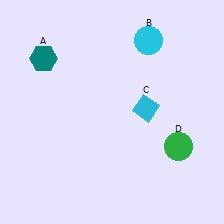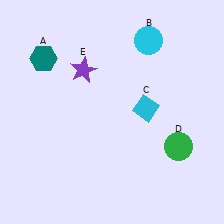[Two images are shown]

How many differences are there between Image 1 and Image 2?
There is 1 difference between the two images.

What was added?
A purple star (E) was added in Image 2.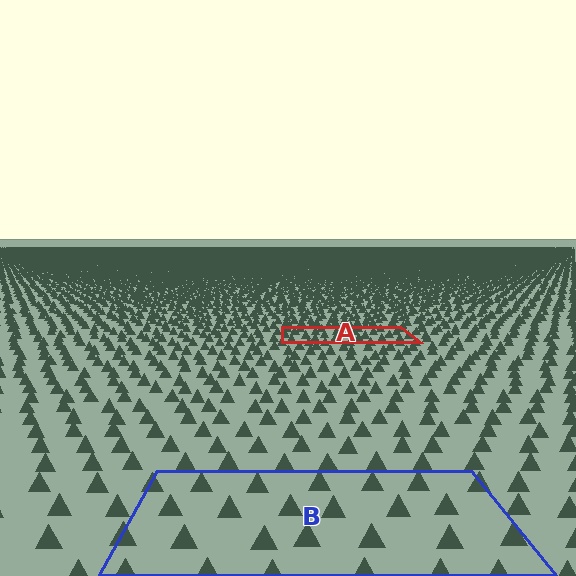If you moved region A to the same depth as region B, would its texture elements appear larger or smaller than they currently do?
They would appear larger. At a closer depth, the same texture elements are projected at a bigger on-screen size.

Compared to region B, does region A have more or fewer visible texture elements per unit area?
Region A has more texture elements per unit area — they are packed more densely because it is farther away.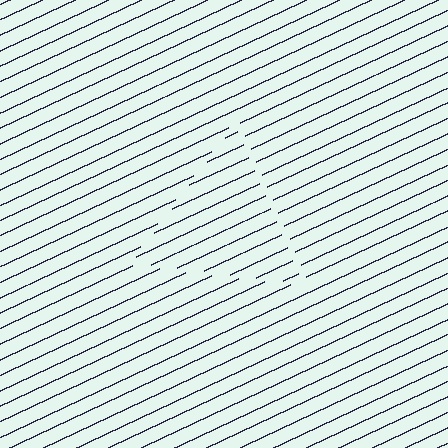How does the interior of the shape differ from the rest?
The interior of the shape contains the same grating, shifted by half a period — the contour is defined by the phase discontinuity where line-ends from the inner and outer gratings abut.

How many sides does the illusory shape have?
3 sides — the line-ends trace a triangle.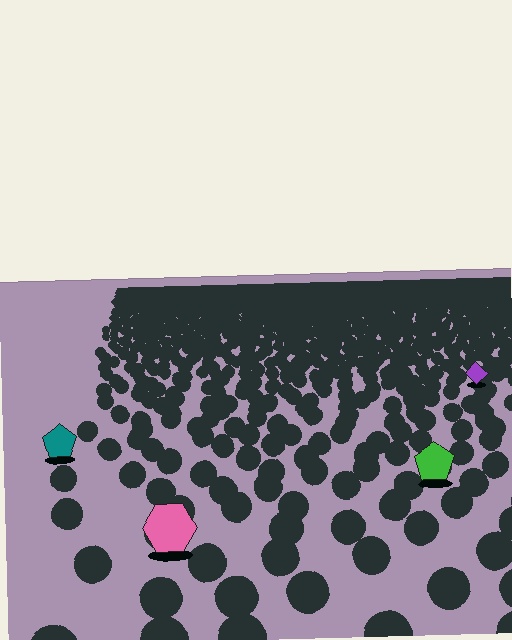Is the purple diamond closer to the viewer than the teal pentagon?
No. The teal pentagon is closer — you can tell from the texture gradient: the ground texture is coarser near it.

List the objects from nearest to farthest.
From nearest to farthest: the pink hexagon, the green pentagon, the teal pentagon, the purple diamond.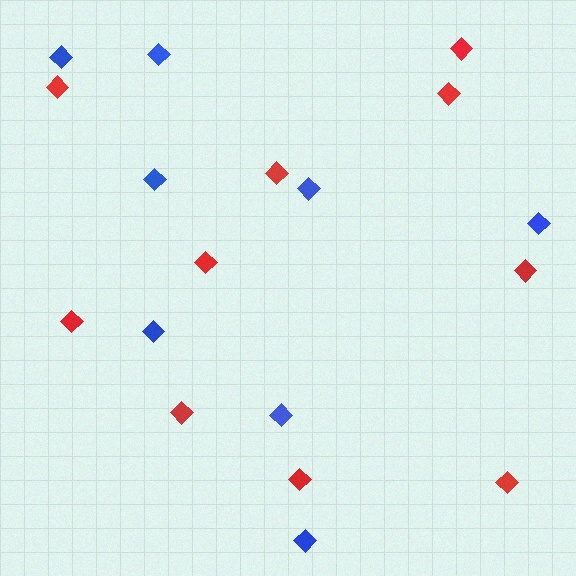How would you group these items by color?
There are 2 groups: one group of red diamonds (10) and one group of blue diamonds (8).